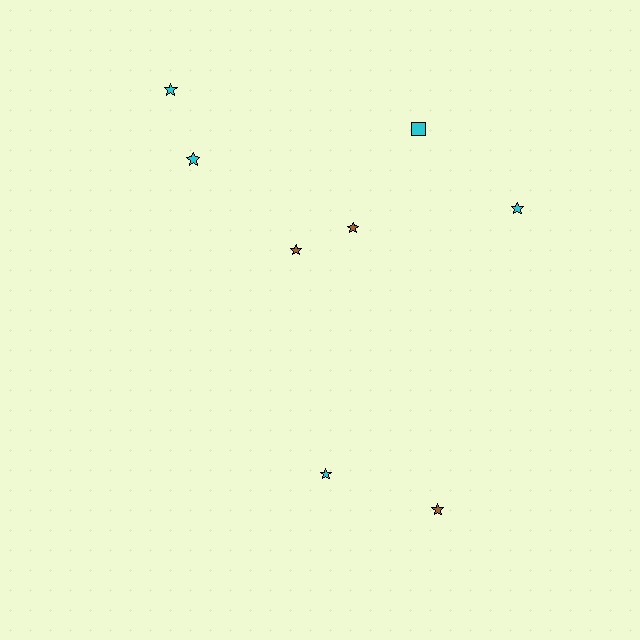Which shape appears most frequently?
Star, with 7 objects.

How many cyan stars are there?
There are 4 cyan stars.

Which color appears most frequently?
Cyan, with 5 objects.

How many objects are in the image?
There are 8 objects.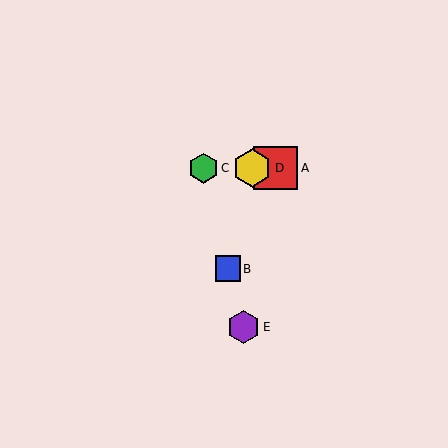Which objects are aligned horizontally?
Objects A, C, D are aligned horizontally.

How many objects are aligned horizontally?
3 objects (A, C, D) are aligned horizontally.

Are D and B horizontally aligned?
No, D is at y≈168 and B is at y≈269.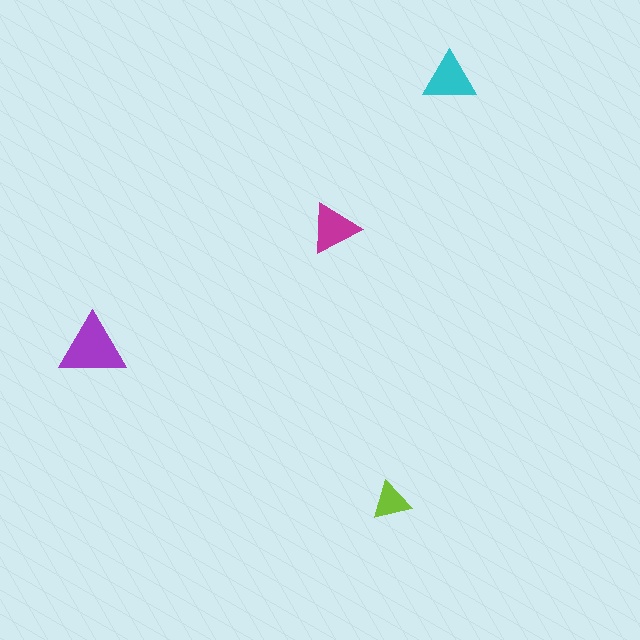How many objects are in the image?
There are 4 objects in the image.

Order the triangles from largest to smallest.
the purple one, the cyan one, the magenta one, the lime one.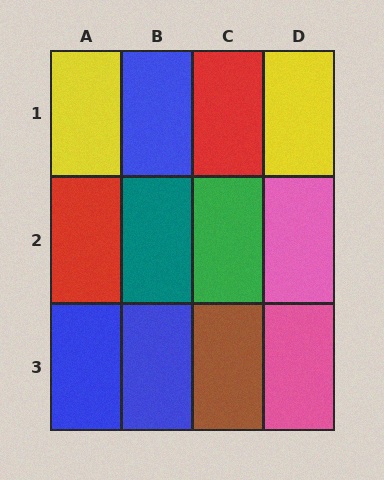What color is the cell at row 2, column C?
Green.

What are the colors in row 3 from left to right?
Blue, blue, brown, pink.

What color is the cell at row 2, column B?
Teal.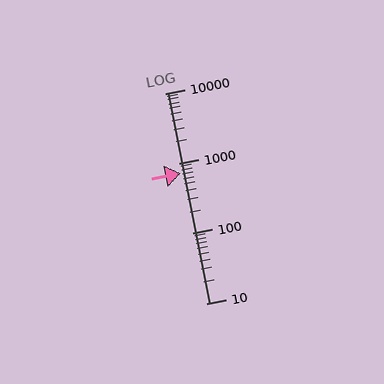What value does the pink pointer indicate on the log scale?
The pointer indicates approximately 710.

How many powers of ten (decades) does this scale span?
The scale spans 3 decades, from 10 to 10000.